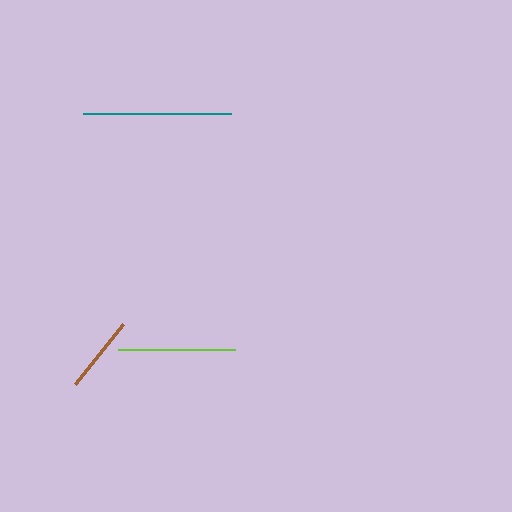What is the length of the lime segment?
The lime segment is approximately 117 pixels long.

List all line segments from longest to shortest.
From longest to shortest: teal, lime, brown.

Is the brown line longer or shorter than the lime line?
The lime line is longer than the brown line.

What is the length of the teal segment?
The teal segment is approximately 148 pixels long.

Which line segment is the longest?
The teal line is the longest at approximately 148 pixels.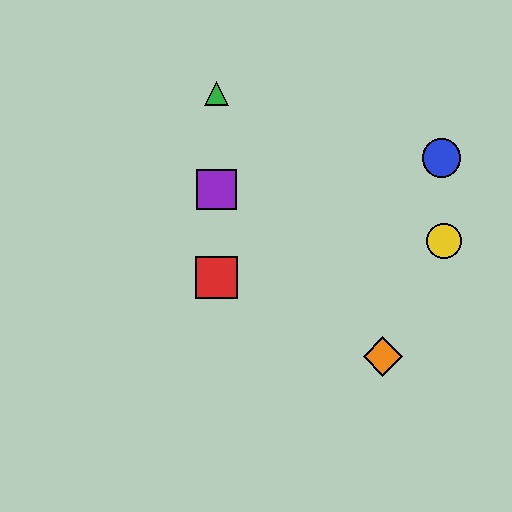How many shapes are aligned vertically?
3 shapes (the red square, the green triangle, the purple square) are aligned vertically.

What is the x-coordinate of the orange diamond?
The orange diamond is at x≈383.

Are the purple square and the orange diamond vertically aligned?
No, the purple square is at x≈216 and the orange diamond is at x≈383.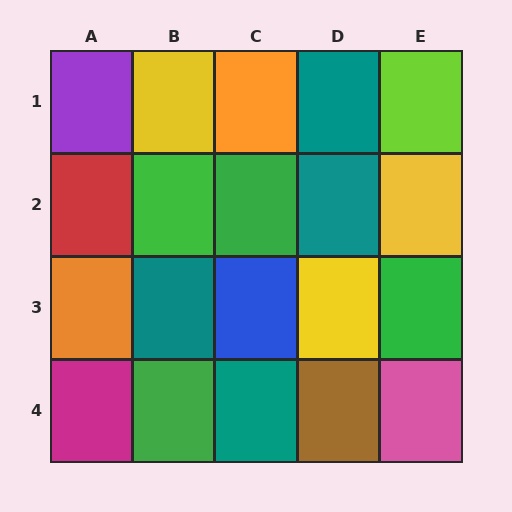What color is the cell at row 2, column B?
Green.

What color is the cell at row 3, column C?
Blue.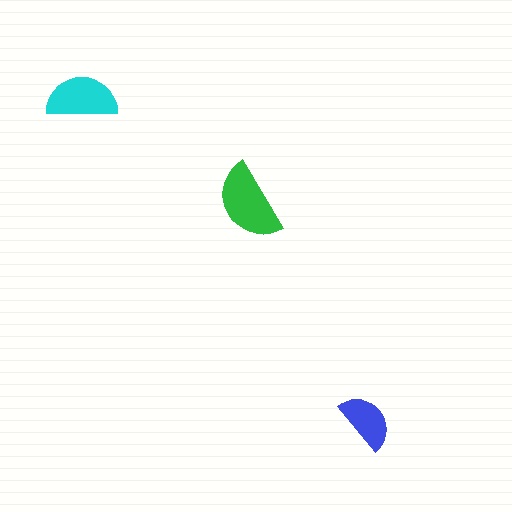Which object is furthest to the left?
The cyan semicircle is leftmost.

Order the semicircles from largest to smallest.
the green one, the cyan one, the blue one.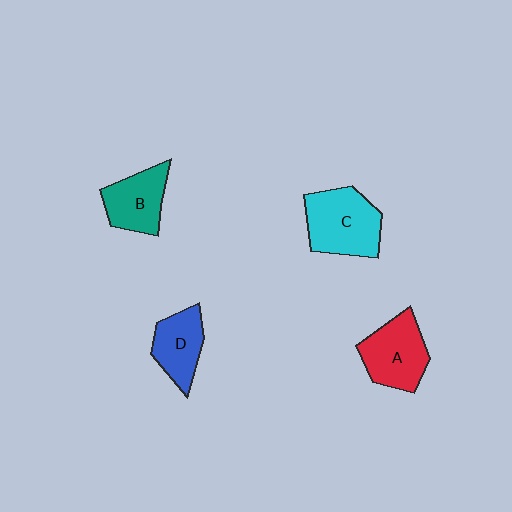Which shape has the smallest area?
Shape D (blue).